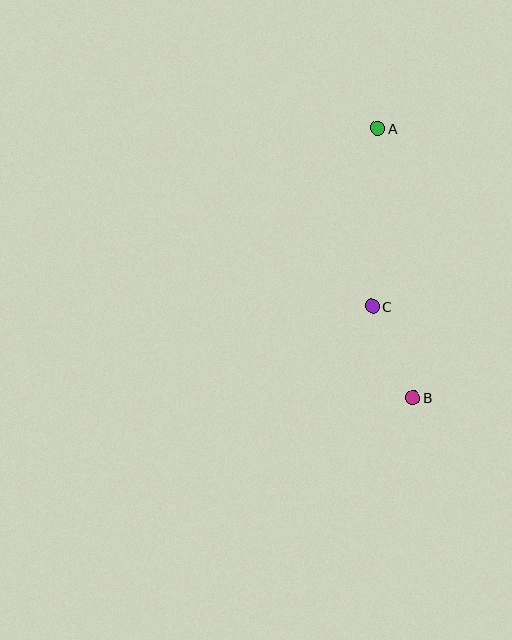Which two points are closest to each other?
Points B and C are closest to each other.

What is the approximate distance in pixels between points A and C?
The distance between A and C is approximately 178 pixels.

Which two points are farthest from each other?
Points A and B are farthest from each other.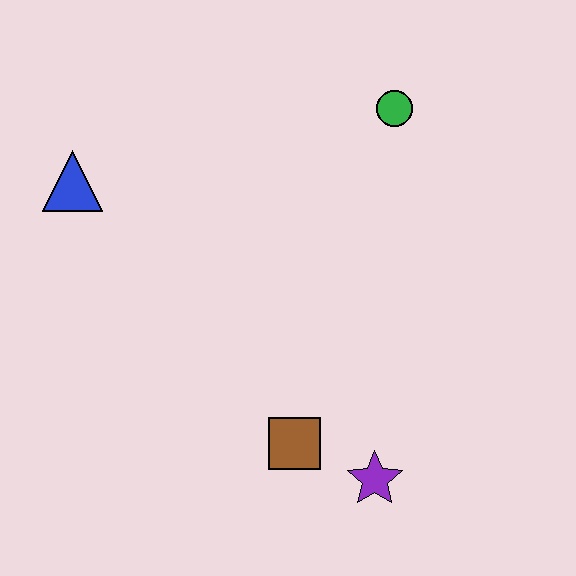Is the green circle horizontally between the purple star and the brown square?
No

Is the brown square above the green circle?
No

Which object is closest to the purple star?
The brown square is closest to the purple star.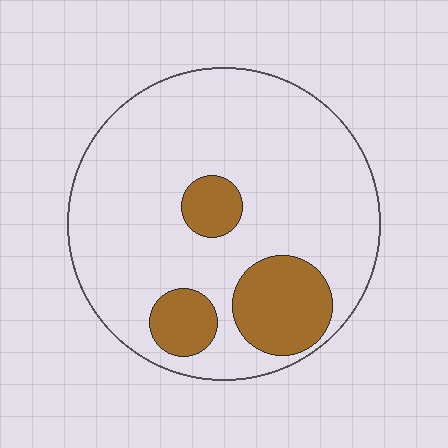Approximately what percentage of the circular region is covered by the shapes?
Approximately 20%.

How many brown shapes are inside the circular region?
3.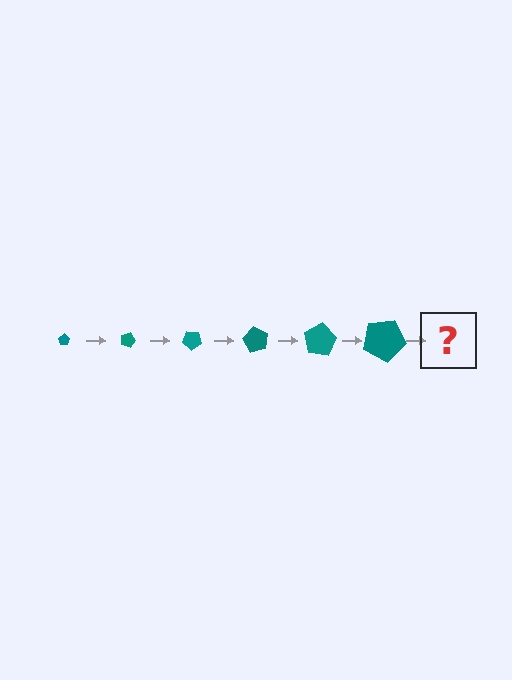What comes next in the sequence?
The next element should be a pentagon, larger than the previous one and rotated 120 degrees from the start.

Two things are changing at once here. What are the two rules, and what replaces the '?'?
The two rules are that the pentagon grows larger each step and it rotates 20 degrees each step. The '?' should be a pentagon, larger than the previous one and rotated 120 degrees from the start.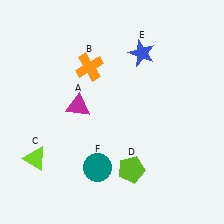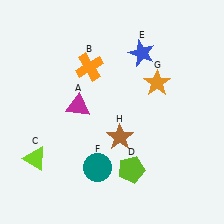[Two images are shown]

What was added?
An orange star (G), a brown star (H) were added in Image 2.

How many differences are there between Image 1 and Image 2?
There are 2 differences between the two images.